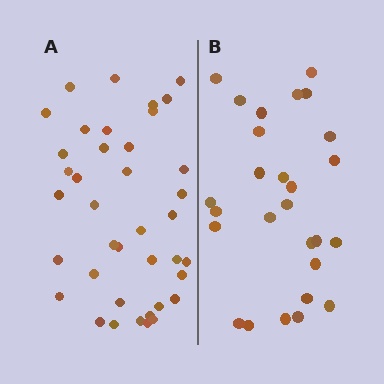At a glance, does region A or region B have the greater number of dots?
Region A (the left region) has more dots.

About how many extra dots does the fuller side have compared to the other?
Region A has roughly 12 or so more dots than region B.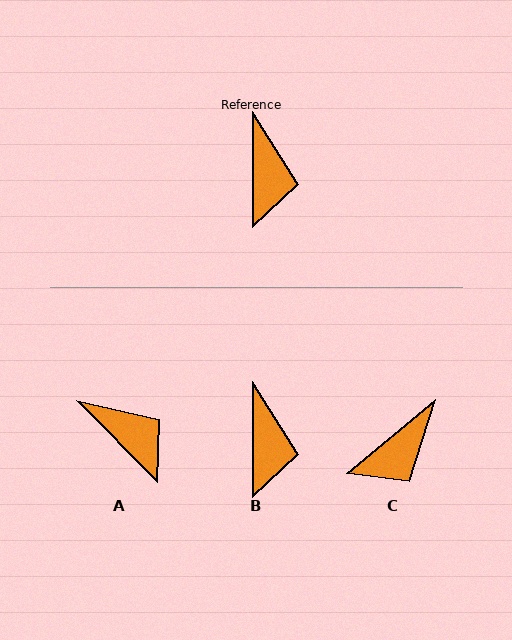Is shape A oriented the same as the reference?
No, it is off by about 45 degrees.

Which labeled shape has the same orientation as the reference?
B.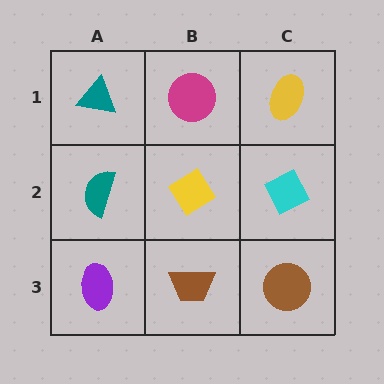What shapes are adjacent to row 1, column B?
A yellow diamond (row 2, column B), a teal triangle (row 1, column A), a yellow ellipse (row 1, column C).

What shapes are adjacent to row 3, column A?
A teal semicircle (row 2, column A), a brown trapezoid (row 3, column B).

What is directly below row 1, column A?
A teal semicircle.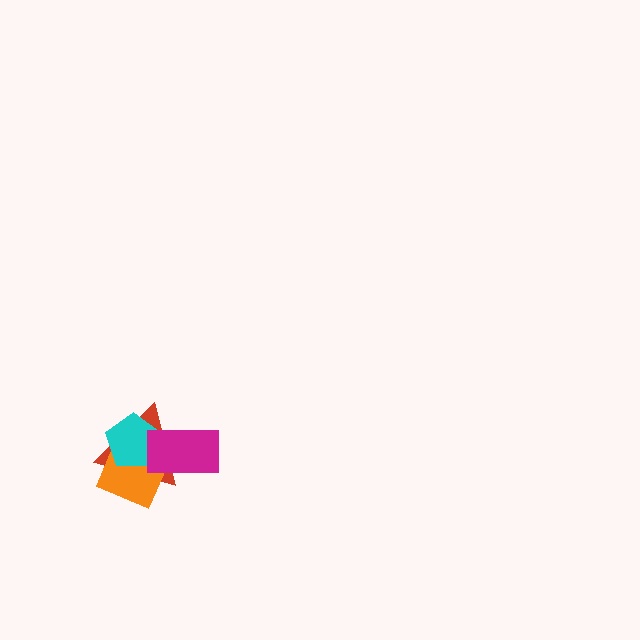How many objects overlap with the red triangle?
3 objects overlap with the red triangle.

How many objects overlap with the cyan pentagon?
3 objects overlap with the cyan pentagon.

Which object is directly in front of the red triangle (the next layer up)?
The orange square is directly in front of the red triangle.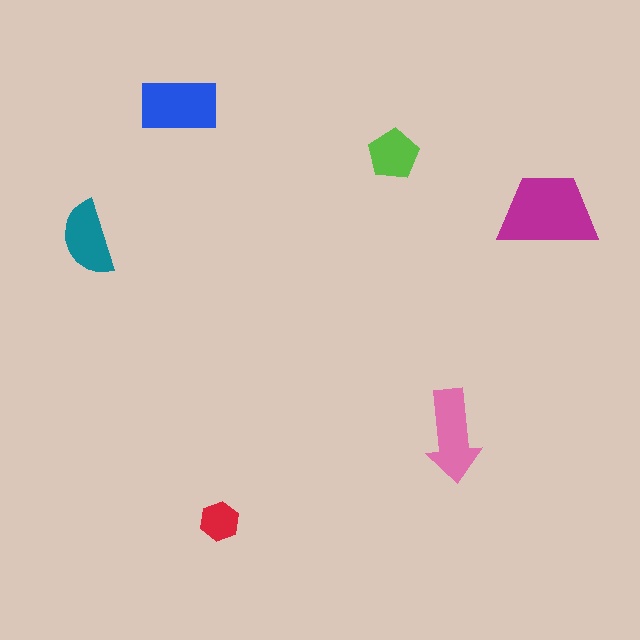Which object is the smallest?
The red hexagon.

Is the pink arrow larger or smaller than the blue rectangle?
Smaller.